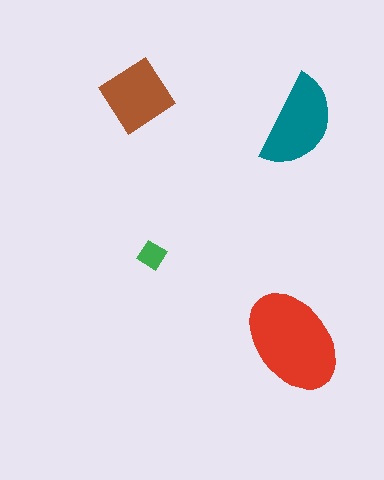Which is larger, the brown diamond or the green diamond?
The brown diamond.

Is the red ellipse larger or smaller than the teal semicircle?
Larger.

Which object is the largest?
The red ellipse.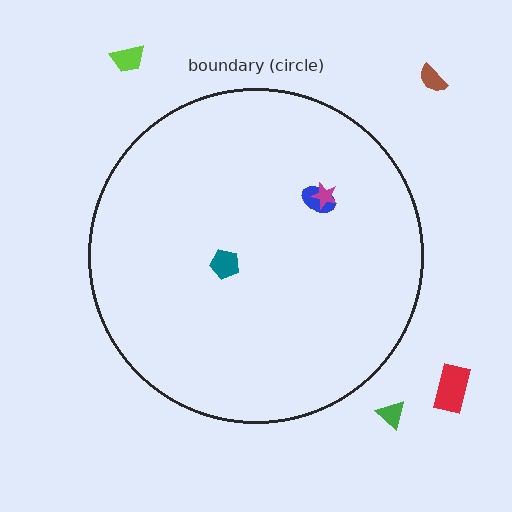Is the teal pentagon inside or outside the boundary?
Inside.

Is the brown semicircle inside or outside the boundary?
Outside.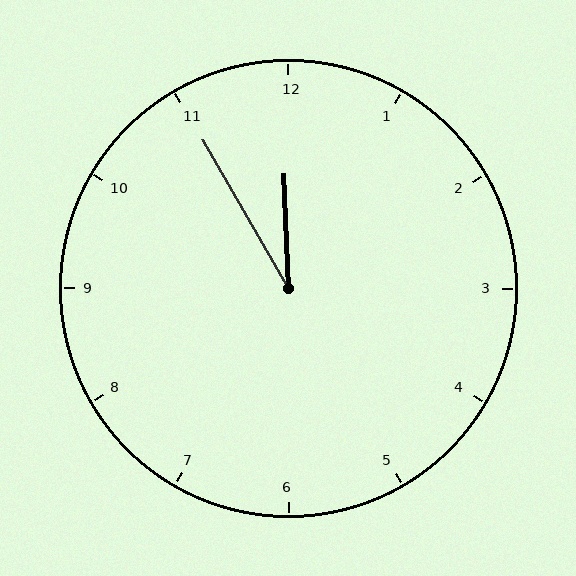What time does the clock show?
11:55.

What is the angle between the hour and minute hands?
Approximately 28 degrees.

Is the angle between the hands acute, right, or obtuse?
It is acute.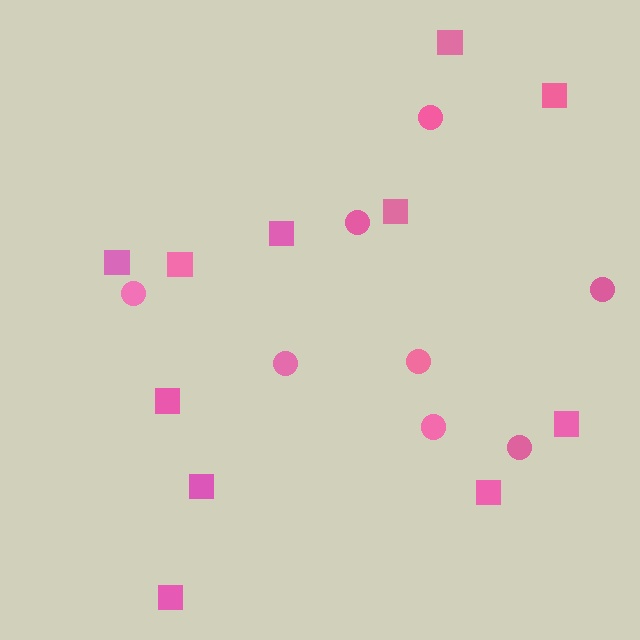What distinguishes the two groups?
There are 2 groups: one group of squares (11) and one group of circles (8).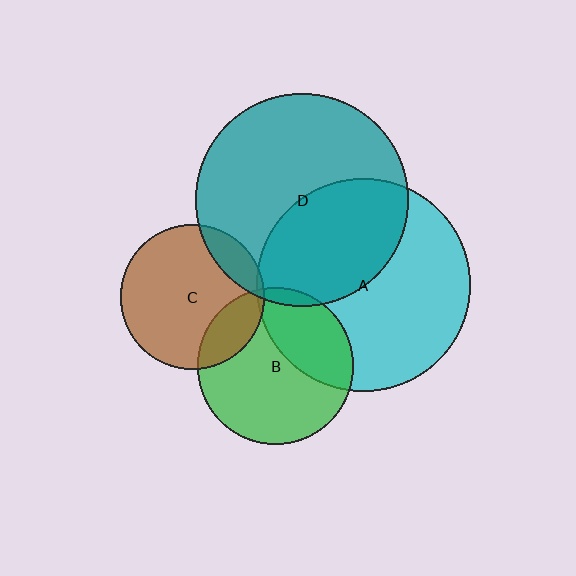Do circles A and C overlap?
Yes.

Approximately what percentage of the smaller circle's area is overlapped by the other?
Approximately 5%.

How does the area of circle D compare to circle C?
Approximately 2.2 times.